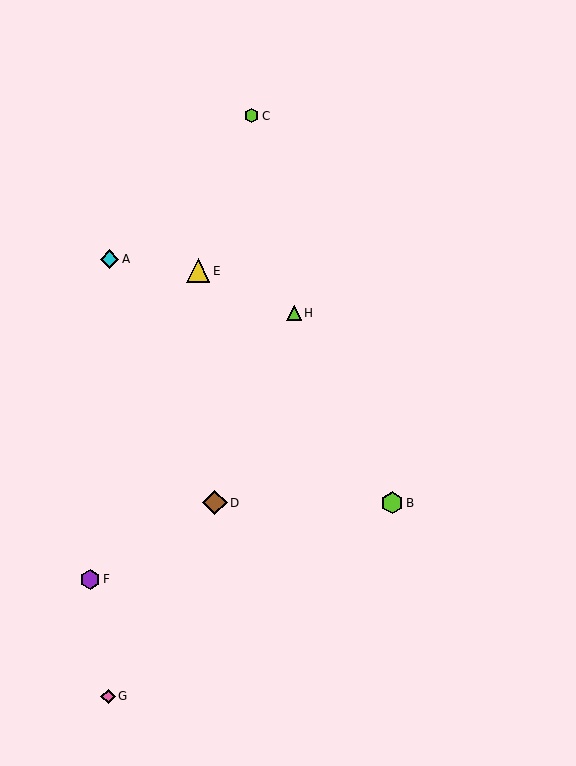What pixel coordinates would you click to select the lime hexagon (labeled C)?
Click at (251, 116) to select the lime hexagon C.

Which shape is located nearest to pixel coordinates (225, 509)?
The brown diamond (labeled D) at (215, 503) is nearest to that location.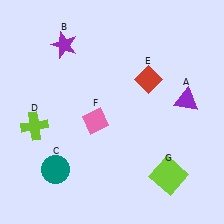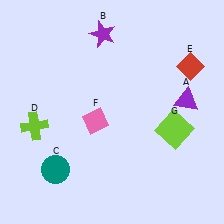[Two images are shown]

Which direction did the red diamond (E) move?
The red diamond (E) moved right.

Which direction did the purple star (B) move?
The purple star (B) moved right.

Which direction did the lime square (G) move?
The lime square (G) moved up.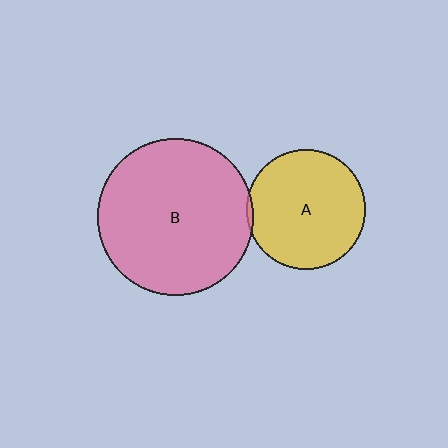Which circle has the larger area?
Circle B (pink).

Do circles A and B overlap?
Yes.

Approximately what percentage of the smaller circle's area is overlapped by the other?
Approximately 5%.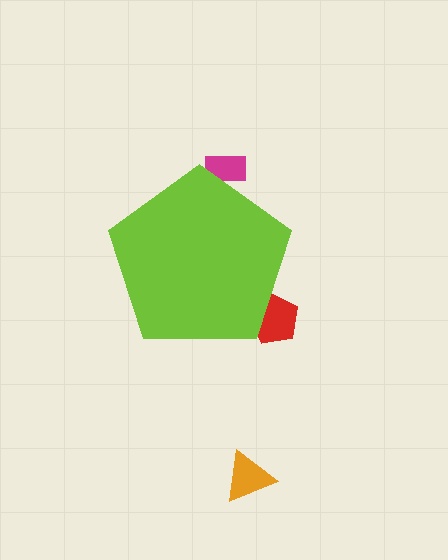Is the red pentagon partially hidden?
Yes, the red pentagon is partially hidden behind the lime pentagon.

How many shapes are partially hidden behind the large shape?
2 shapes are partially hidden.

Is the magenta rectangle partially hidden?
Yes, the magenta rectangle is partially hidden behind the lime pentagon.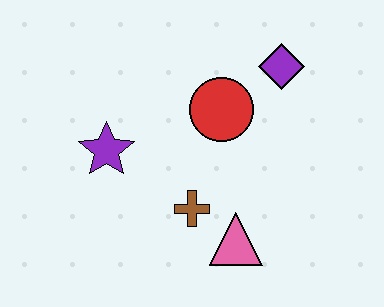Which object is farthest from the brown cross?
The purple diamond is farthest from the brown cross.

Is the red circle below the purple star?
No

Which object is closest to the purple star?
The brown cross is closest to the purple star.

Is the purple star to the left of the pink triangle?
Yes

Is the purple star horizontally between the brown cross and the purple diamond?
No